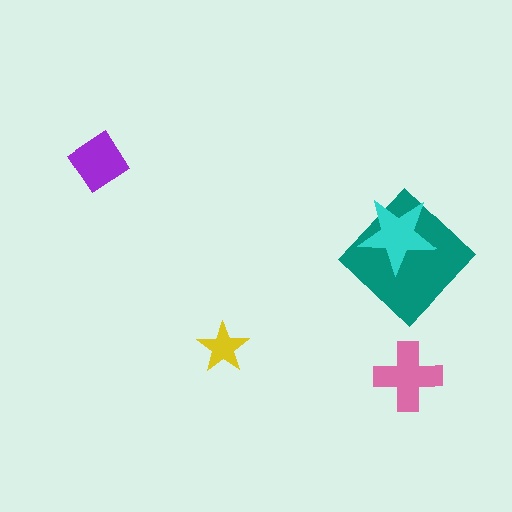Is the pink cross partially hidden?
No, no other shape covers it.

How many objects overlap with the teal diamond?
1 object overlaps with the teal diamond.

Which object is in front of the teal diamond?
The cyan star is in front of the teal diamond.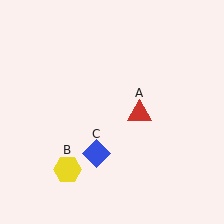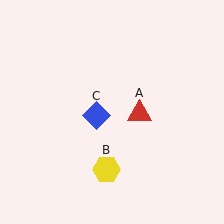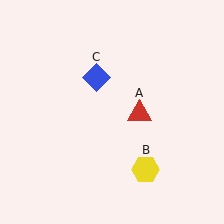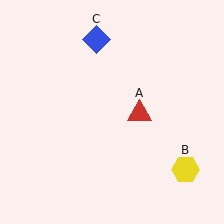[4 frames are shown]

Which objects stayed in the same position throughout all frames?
Red triangle (object A) remained stationary.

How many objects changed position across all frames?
2 objects changed position: yellow hexagon (object B), blue diamond (object C).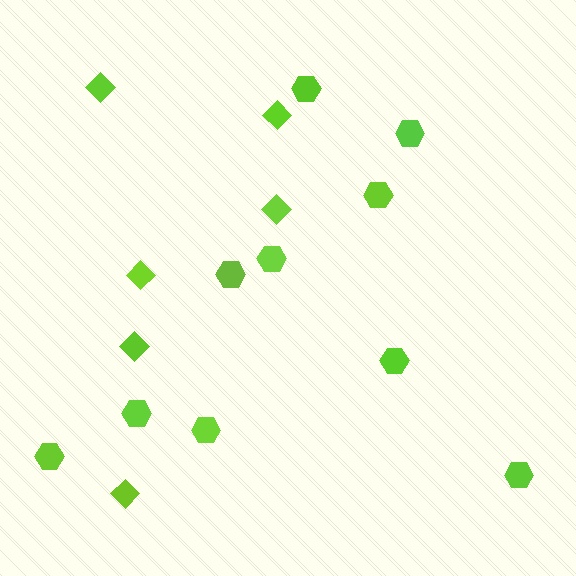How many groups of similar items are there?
There are 2 groups: one group of hexagons (10) and one group of diamonds (6).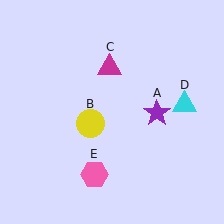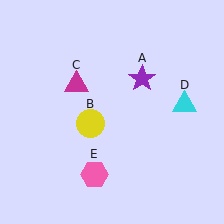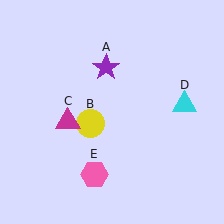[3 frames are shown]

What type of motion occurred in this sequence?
The purple star (object A), magenta triangle (object C) rotated counterclockwise around the center of the scene.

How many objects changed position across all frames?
2 objects changed position: purple star (object A), magenta triangle (object C).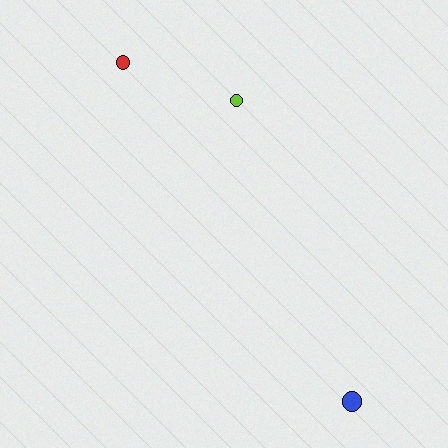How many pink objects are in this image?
There are no pink objects.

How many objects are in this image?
There are 3 objects.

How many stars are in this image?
There are no stars.